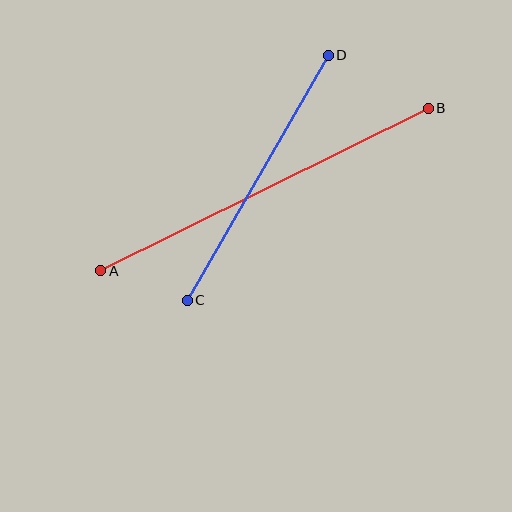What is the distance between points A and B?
The distance is approximately 366 pixels.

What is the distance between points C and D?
The distance is approximately 283 pixels.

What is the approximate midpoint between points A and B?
The midpoint is at approximately (264, 189) pixels.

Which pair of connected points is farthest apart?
Points A and B are farthest apart.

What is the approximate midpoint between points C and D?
The midpoint is at approximately (258, 178) pixels.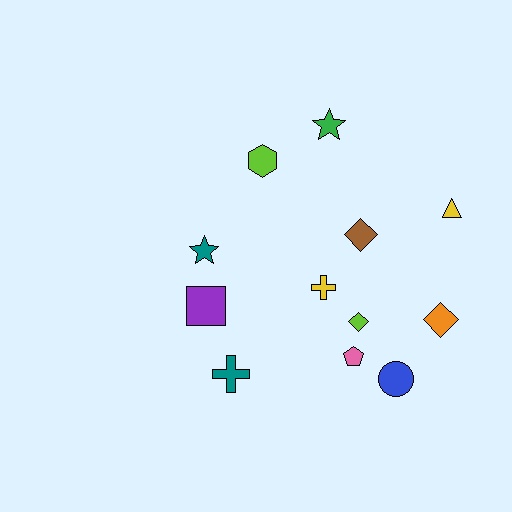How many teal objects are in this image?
There are 2 teal objects.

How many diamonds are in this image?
There are 3 diamonds.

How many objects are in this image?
There are 12 objects.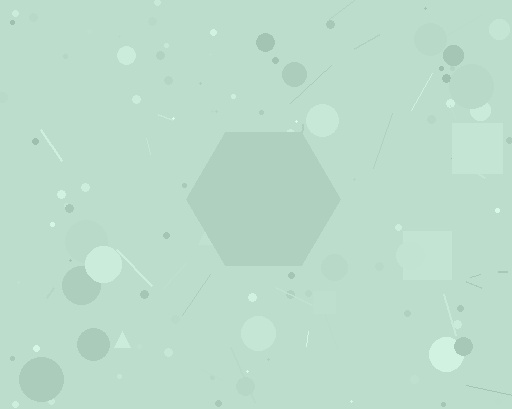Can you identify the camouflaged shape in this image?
The camouflaged shape is a hexagon.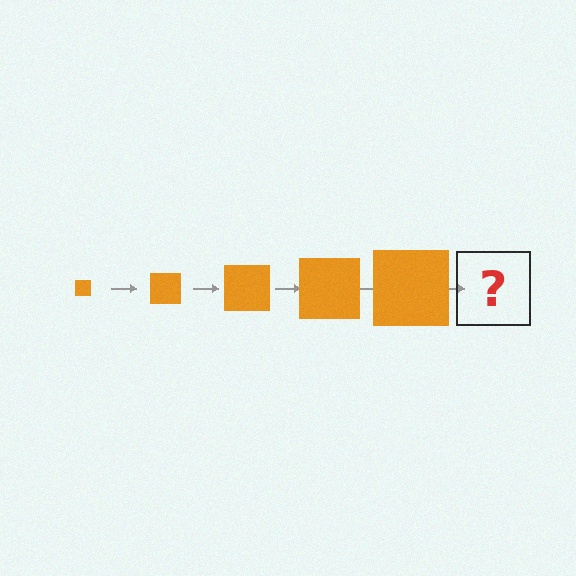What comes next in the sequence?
The next element should be an orange square, larger than the previous one.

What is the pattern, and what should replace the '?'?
The pattern is that the square gets progressively larger each step. The '?' should be an orange square, larger than the previous one.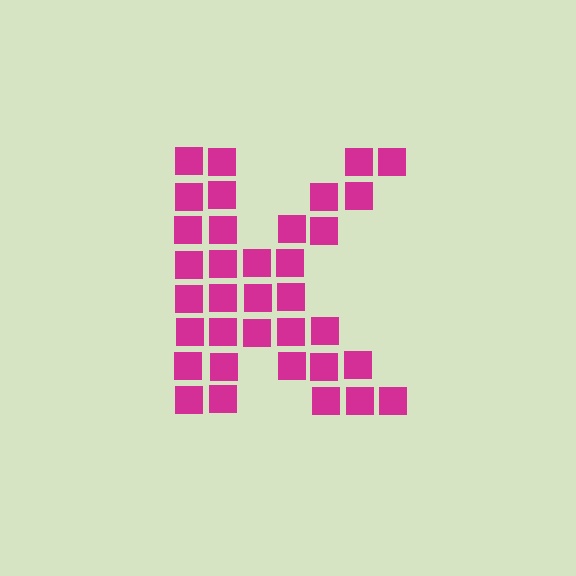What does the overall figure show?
The overall figure shows the letter K.